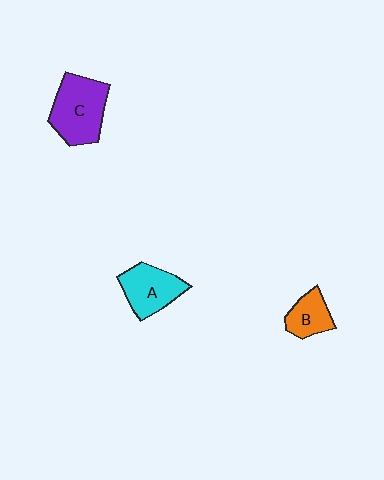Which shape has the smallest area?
Shape B (orange).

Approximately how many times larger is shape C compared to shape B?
Approximately 2.0 times.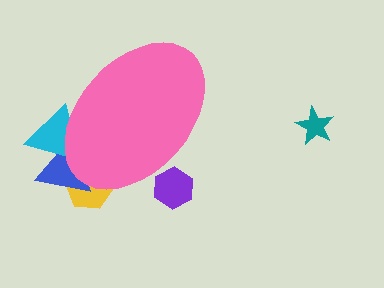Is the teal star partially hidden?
No, the teal star is fully visible.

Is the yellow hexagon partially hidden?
Yes, the yellow hexagon is partially hidden behind the pink ellipse.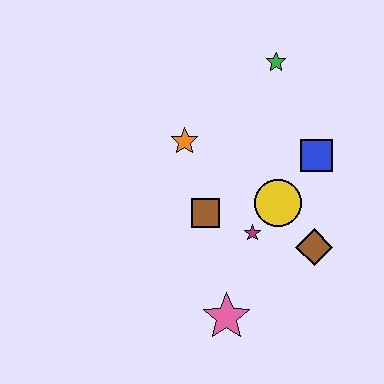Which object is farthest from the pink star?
The green star is farthest from the pink star.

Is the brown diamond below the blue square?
Yes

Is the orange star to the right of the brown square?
No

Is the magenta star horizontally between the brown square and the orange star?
No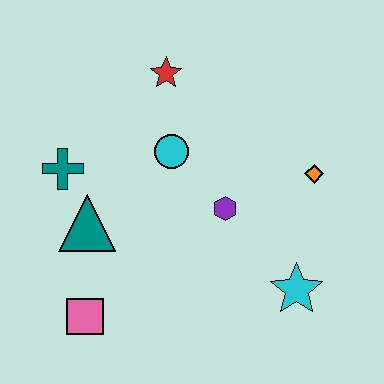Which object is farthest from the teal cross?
The cyan star is farthest from the teal cross.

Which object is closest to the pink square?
The teal triangle is closest to the pink square.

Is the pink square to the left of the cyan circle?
Yes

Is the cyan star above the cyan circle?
No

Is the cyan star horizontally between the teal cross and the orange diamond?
Yes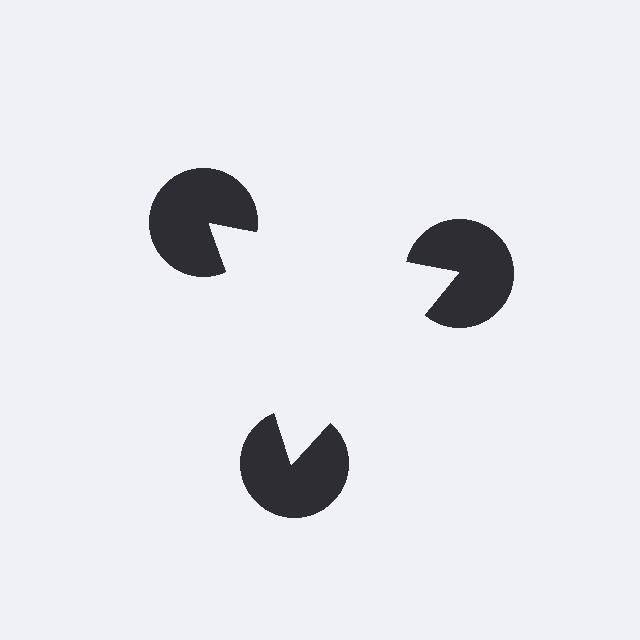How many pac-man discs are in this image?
There are 3 — one at each vertex of the illusory triangle.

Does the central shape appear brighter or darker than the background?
It typically appears slightly brighter than the background, even though no actual brightness change is drawn.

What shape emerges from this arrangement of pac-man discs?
An illusory triangle — its edges are inferred from the aligned wedge cuts in the pac-man discs, not physically drawn.